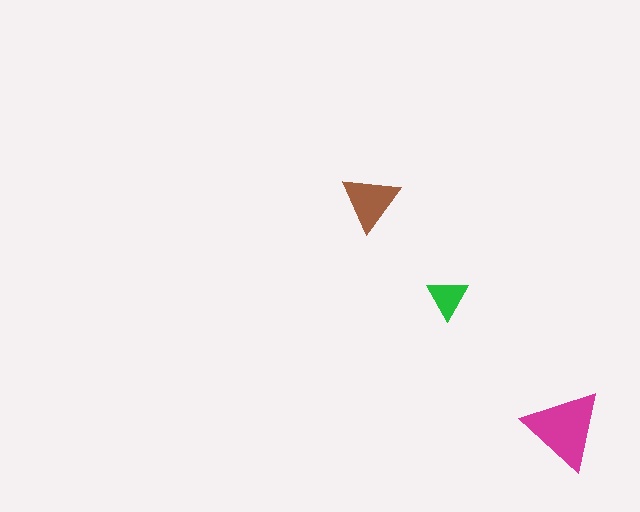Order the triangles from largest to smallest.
the magenta one, the brown one, the green one.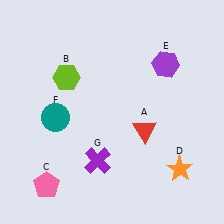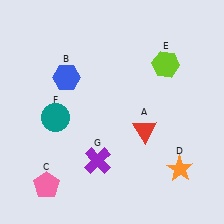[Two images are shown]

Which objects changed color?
B changed from lime to blue. E changed from purple to lime.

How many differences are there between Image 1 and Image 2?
There are 2 differences between the two images.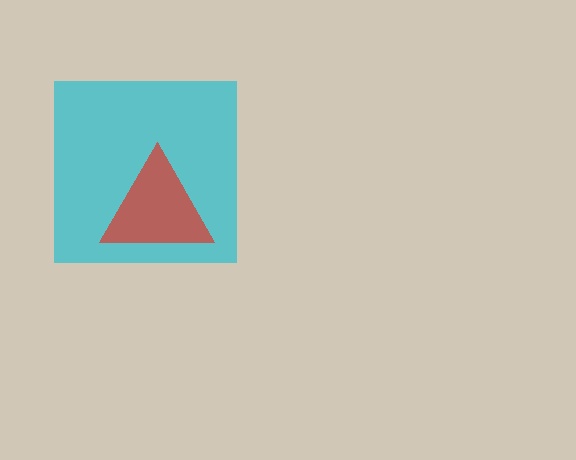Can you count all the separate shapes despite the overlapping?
Yes, there are 2 separate shapes.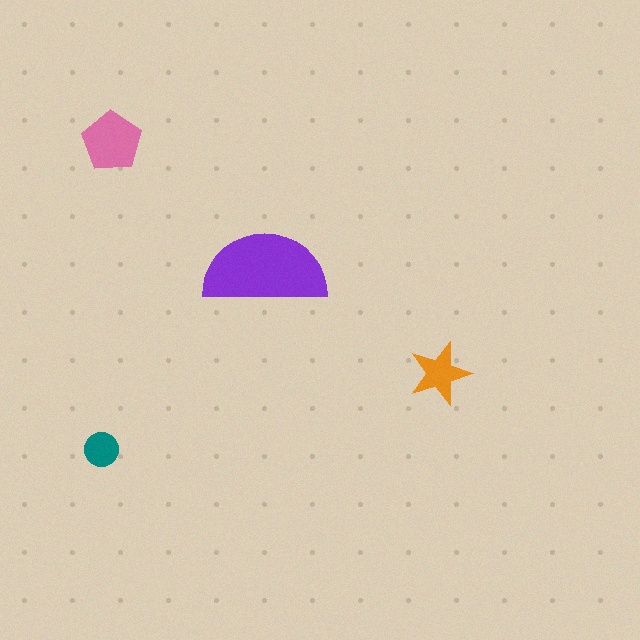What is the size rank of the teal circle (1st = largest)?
4th.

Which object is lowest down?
The teal circle is bottommost.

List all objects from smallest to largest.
The teal circle, the orange star, the pink pentagon, the purple semicircle.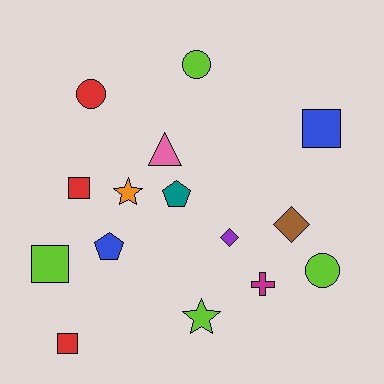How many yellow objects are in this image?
There are no yellow objects.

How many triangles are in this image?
There is 1 triangle.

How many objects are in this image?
There are 15 objects.